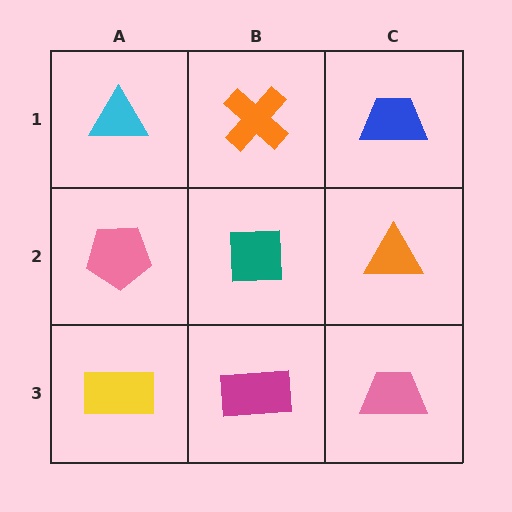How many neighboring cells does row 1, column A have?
2.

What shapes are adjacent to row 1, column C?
An orange triangle (row 2, column C), an orange cross (row 1, column B).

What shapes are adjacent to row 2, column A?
A cyan triangle (row 1, column A), a yellow rectangle (row 3, column A), a teal square (row 2, column B).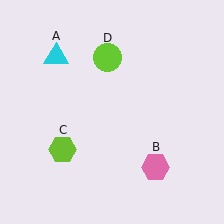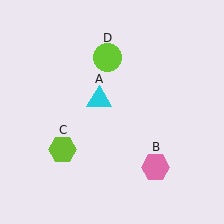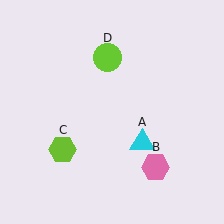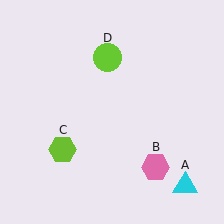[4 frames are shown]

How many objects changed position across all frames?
1 object changed position: cyan triangle (object A).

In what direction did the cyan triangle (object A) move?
The cyan triangle (object A) moved down and to the right.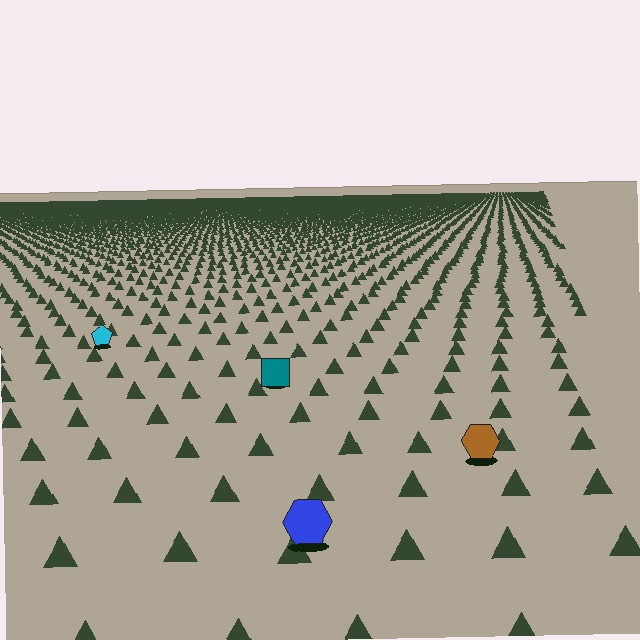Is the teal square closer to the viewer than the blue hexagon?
No. The blue hexagon is closer — you can tell from the texture gradient: the ground texture is coarser near it.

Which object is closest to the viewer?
The blue hexagon is closest. The texture marks near it are larger and more spread out.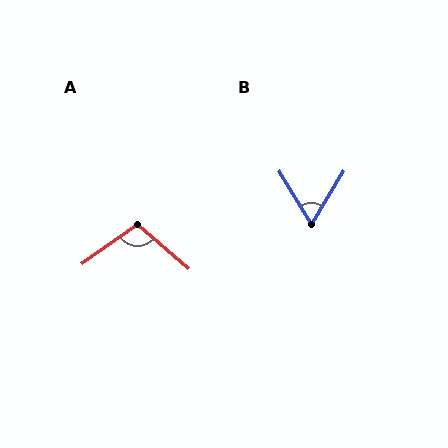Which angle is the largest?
A, at approximately 104 degrees.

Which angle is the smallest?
B, at approximately 63 degrees.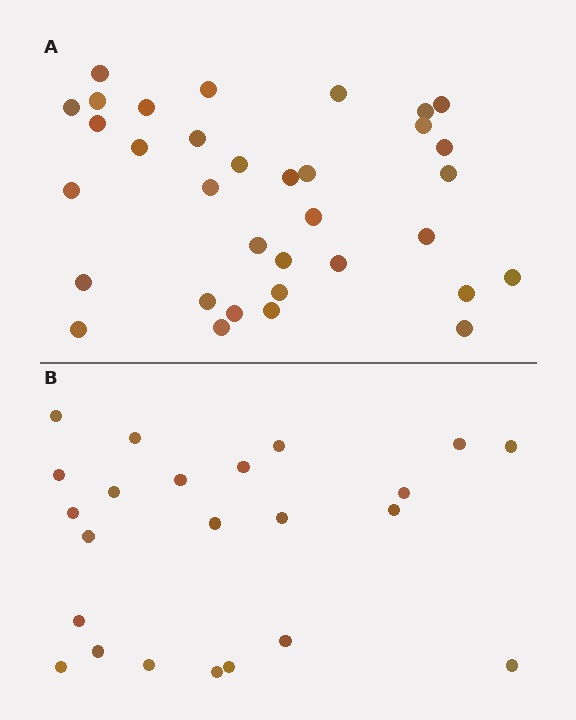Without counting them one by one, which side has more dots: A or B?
Region A (the top region) has more dots.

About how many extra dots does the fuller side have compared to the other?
Region A has roughly 12 or so more dots than region B.